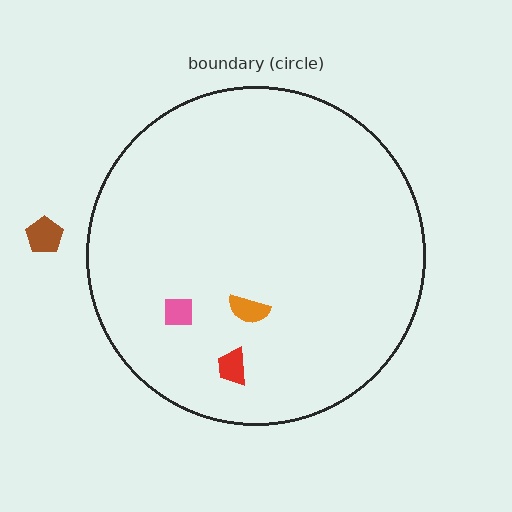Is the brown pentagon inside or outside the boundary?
Outside.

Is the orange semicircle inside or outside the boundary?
Inside.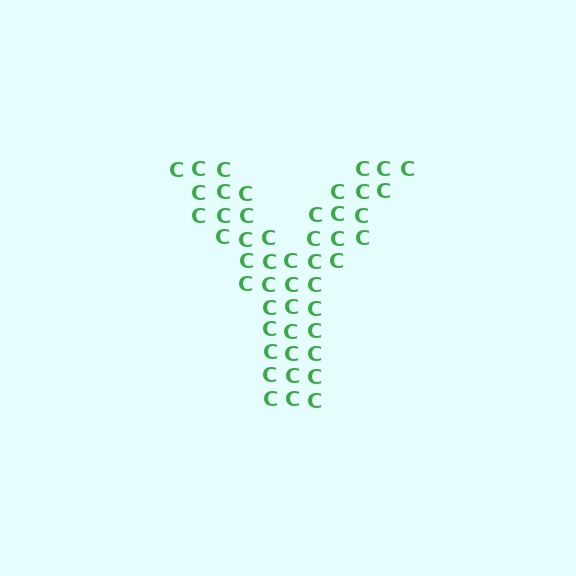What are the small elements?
The small elements are letter C's.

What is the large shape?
The large shape is the letter Y.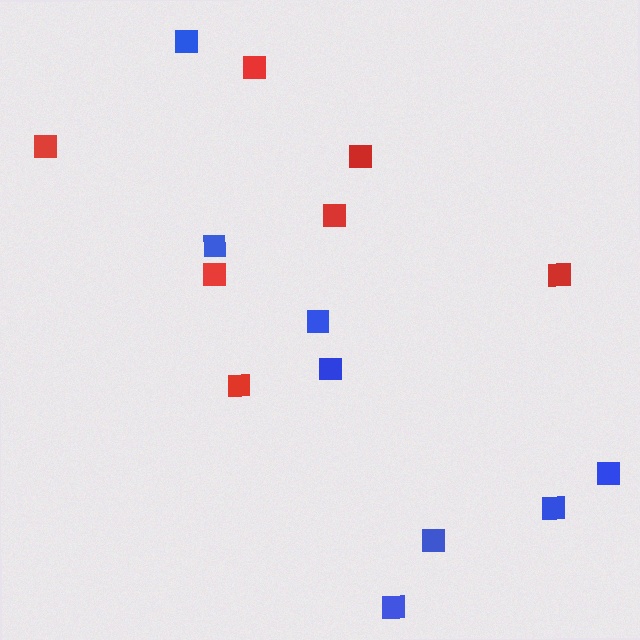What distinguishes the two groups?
There are 2 groups: one group of red squares (7) and one group of blue squares (8).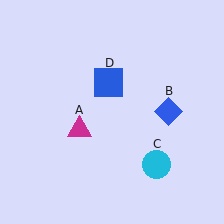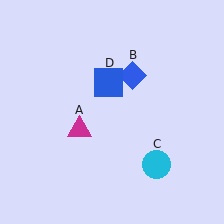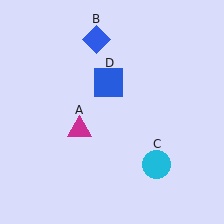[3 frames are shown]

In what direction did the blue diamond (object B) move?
The blue diamond (object B) moved up and to the left.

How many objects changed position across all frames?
1 object changed position: blue diamond (object B).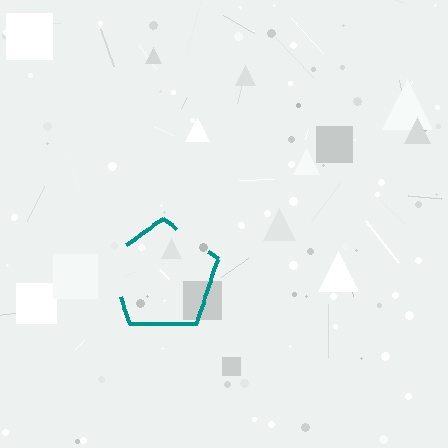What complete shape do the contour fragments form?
The contour fragments form a pentagon.